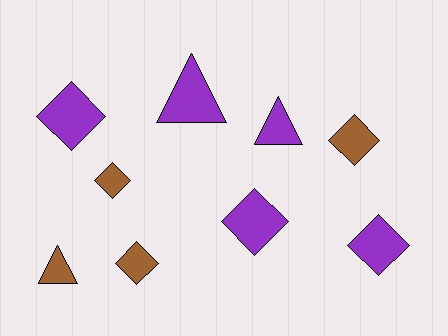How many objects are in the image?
There are 9 objects.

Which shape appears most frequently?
Diamond, with 6 objects.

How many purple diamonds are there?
There are 3 purple diamonds.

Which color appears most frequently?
Purple, with 5 objects.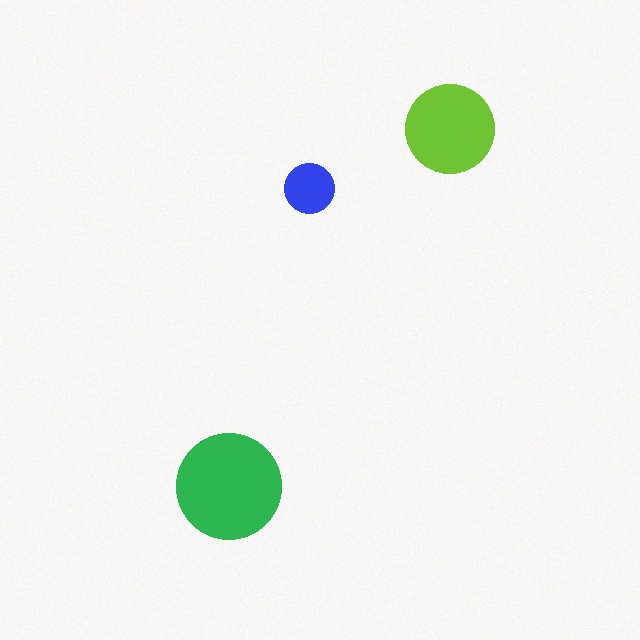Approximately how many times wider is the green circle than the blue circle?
About 2 times wider.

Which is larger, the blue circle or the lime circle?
The lime one.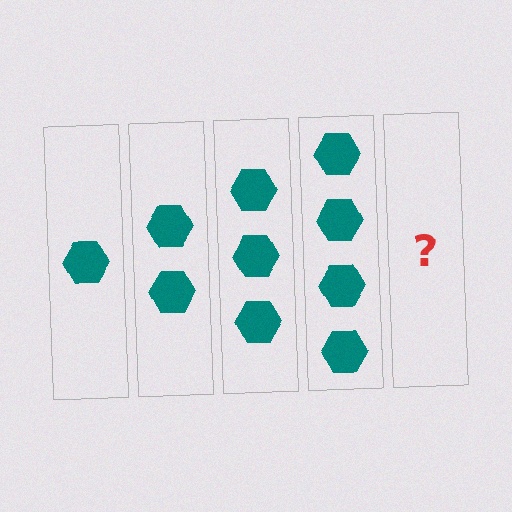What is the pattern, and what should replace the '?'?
The pattern is that each step adds one more hexagon. The '?' should be 5 hexagons.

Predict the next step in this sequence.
The next step is 5 hexagons.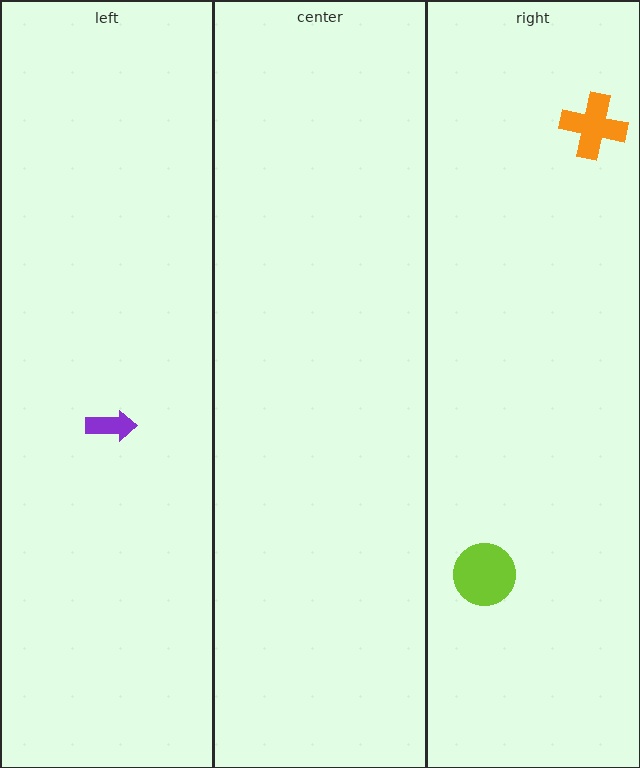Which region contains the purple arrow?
The left region.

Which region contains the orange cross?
The right region.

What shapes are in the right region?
The orange cross, the lime circle.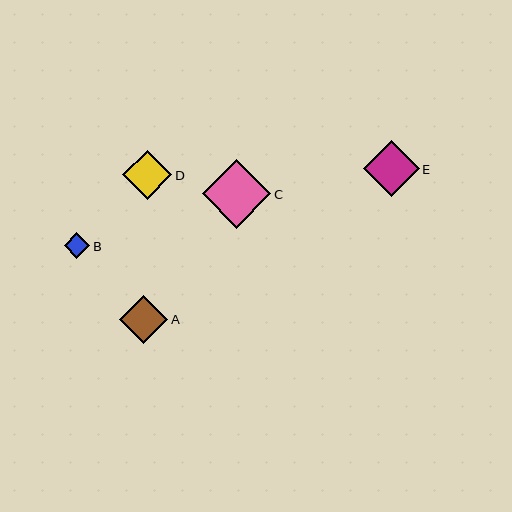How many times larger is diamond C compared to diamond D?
Diamond C is approximately 1.4 times the size of diamond D.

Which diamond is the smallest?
Diamond B is the smallest with a size of approximately 26 pixels.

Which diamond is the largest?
Diamond C is the largest with a size of approximately 68 pixels.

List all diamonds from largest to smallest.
From largest to smallest: C, E, D, A, B.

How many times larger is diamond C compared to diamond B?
Diamond C is approximately 2.7 times the size of diamond B.